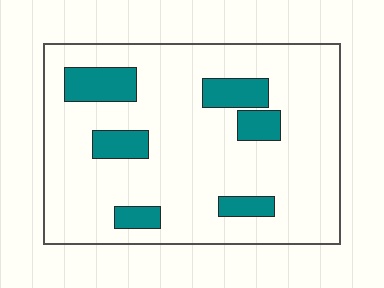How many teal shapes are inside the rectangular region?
6.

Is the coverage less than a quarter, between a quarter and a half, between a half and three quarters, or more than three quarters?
Less than a quarter.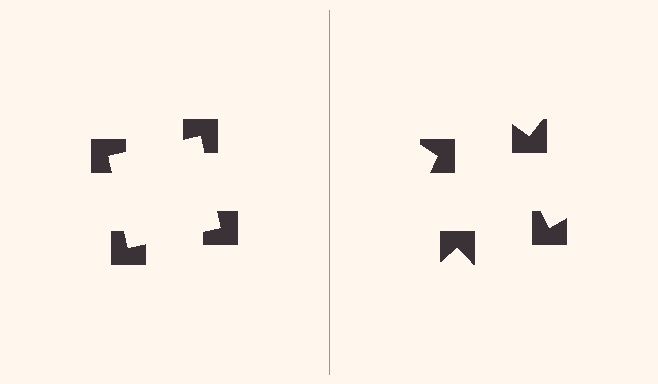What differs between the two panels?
The notched squares are positioned identically on both sides; only the wedge orientations differ. On the left they align to a square; on the right they are misaligned.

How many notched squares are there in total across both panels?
8 — 4 on each side.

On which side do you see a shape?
An illusory square appears on the left side. On the right side the wedge cuts are rotated, so no coherent shape forms.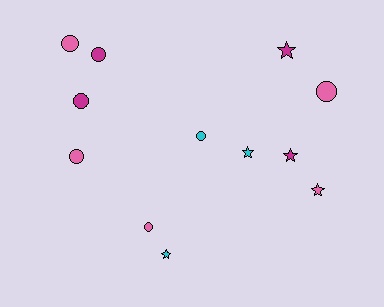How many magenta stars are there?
There are 2 magenta stars.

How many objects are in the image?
There are 12 objects.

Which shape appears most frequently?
Circle, with 7 objects.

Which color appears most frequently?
Pink, with 5 objects.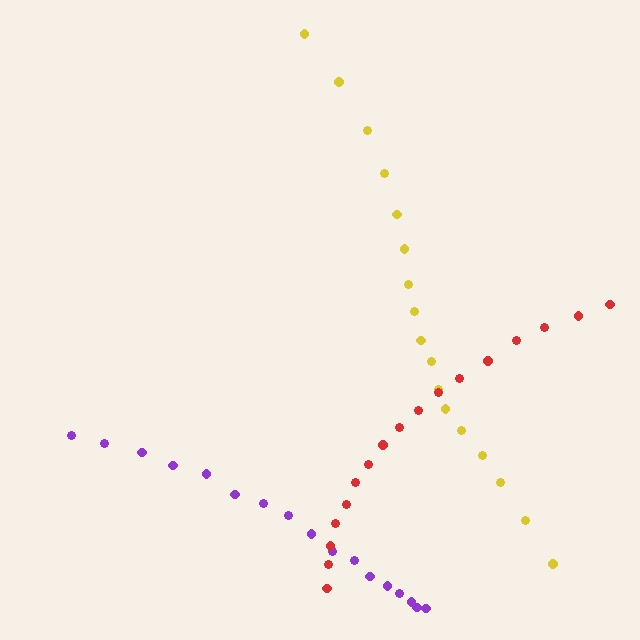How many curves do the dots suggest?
There are 3 distinct paths.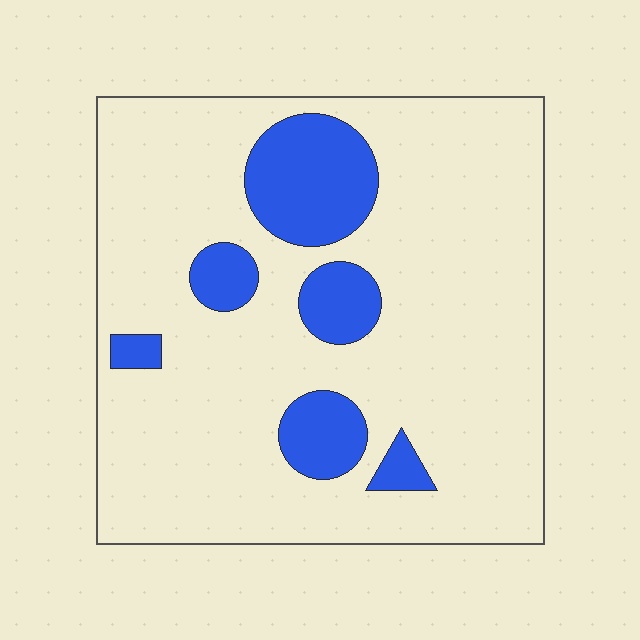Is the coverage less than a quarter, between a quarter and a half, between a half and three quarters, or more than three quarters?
Less than a quarter.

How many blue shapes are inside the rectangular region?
6.